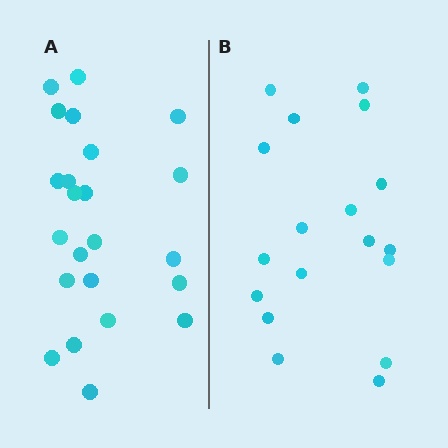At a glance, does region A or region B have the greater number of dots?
Region A (the left region) has more dots.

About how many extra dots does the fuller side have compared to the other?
Region A has about 5 more dots than region B.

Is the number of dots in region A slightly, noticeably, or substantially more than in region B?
Region A has noticeably more, but not dramatically so. The ratio is roughly 1.3 to 1.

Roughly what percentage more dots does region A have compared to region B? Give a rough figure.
About 30% more.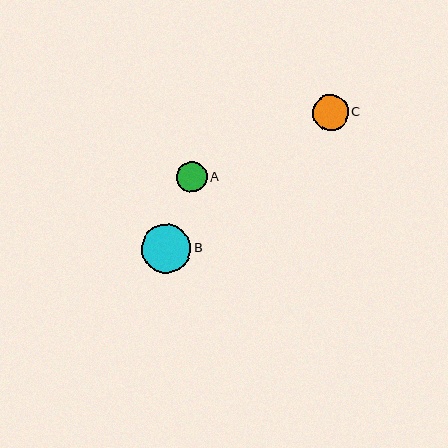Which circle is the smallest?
Circle A is the smallest with a size of approximately 30 pixels.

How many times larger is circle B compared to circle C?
Circle B is approximately 1.4 times the size of circle C.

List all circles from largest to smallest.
From largest to smallest: B, C, A.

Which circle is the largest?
Circle B is the largest with a size of approximately 50 pixels.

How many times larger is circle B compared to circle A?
Circle B is approximately 1.6 times the size of circle A.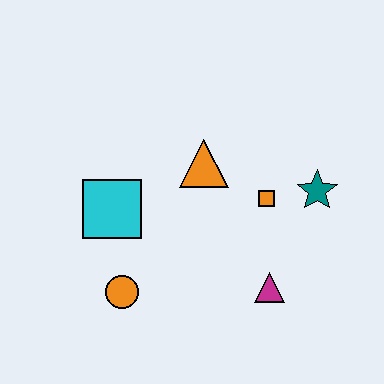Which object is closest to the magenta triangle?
The orange square is closest to the magenta triangle.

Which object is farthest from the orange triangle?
The orange circle is farthest from the orange triangle.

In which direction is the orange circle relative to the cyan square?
The orange circle is below the cyan square.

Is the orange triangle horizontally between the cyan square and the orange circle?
No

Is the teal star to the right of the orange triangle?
Yes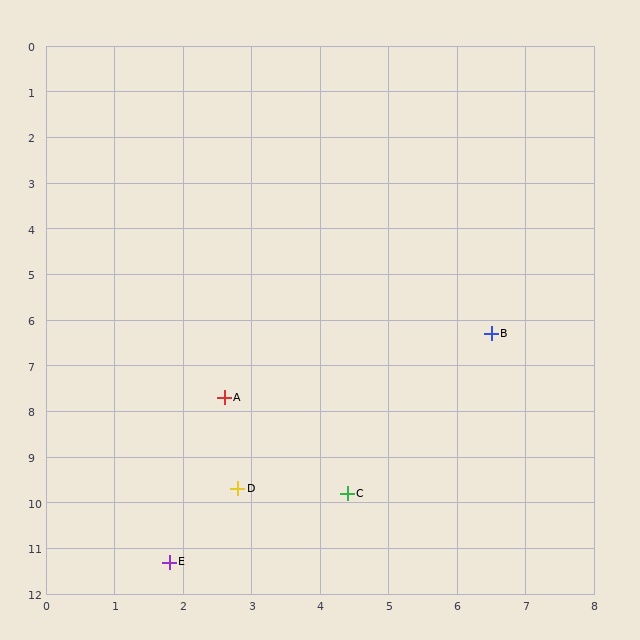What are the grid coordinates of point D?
Point D is at approximately (2.8, 9.7).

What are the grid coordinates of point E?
Point E is at approximately (1.8, 11.3).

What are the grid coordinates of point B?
Point B is at approximately (6.5, 6.3).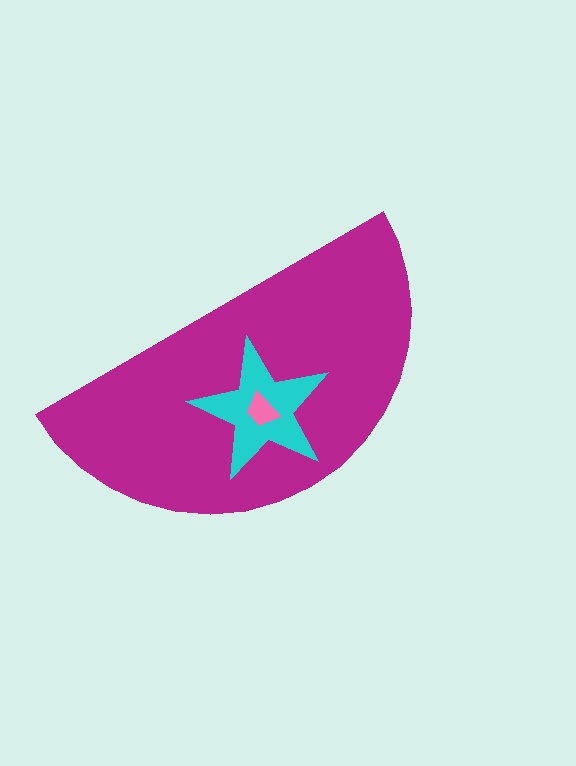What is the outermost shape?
The magenta semicircle.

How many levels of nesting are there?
3.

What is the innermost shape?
The pink trapezoid.